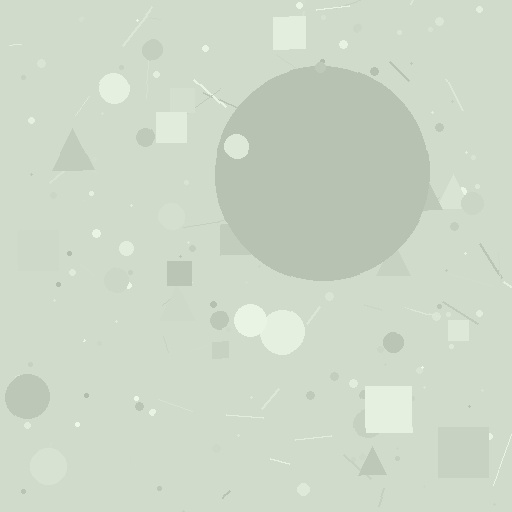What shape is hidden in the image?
A circle is hidden in the image.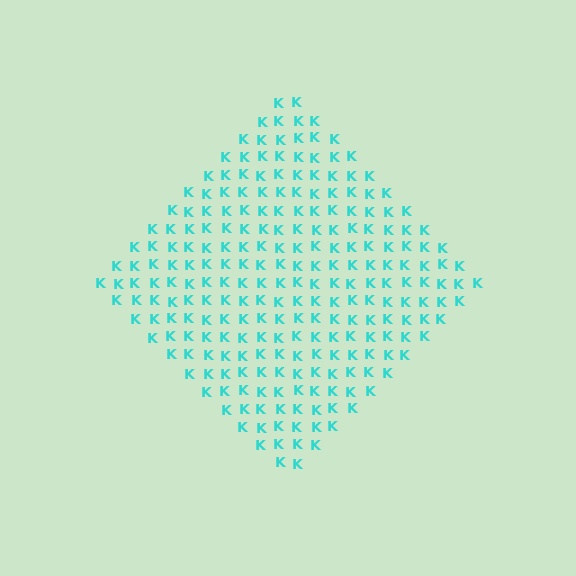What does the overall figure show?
The overall figure shows a diamond.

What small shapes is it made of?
It is made of small letter K's.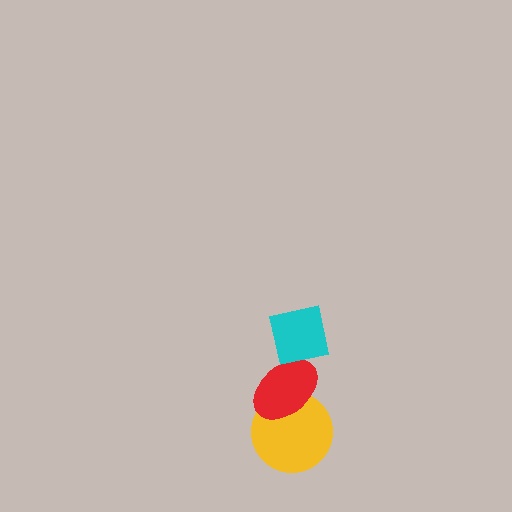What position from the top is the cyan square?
The cyan square is 1st from the top.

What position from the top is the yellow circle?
The yellow circle is 3rd from the top.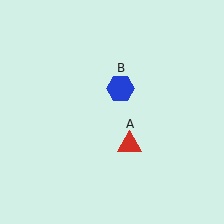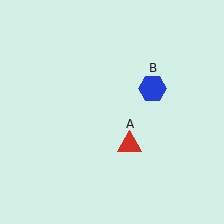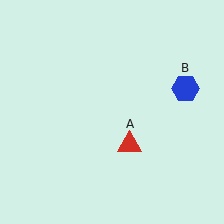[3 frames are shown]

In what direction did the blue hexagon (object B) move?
The blue hexagon (object B) moved right.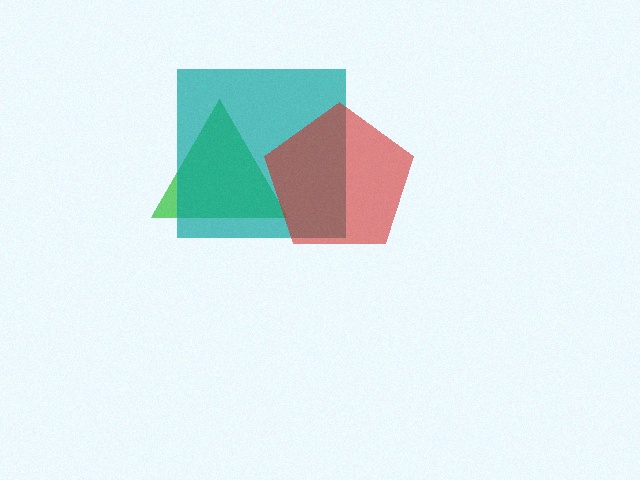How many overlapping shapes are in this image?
There are 3 overlapping shapes in the image.